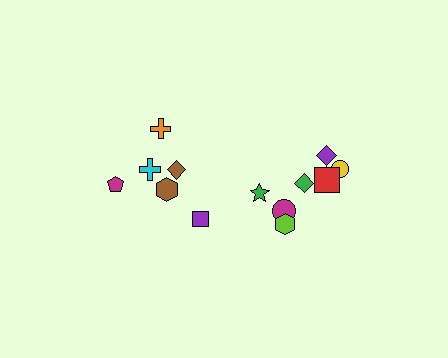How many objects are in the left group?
There are 6 objects.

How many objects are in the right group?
There are 8 objects.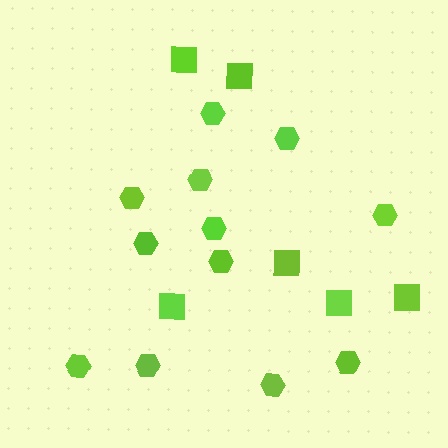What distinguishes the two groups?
There are 2 groups: one group of squares (6) and one group of hexagons (12).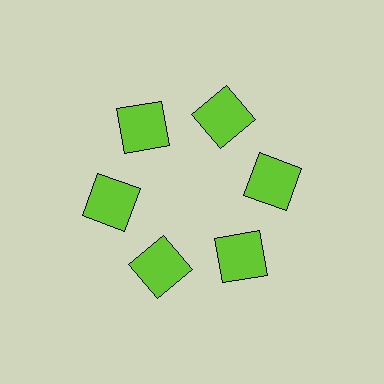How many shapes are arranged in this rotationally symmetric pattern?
There are 6 shapes, arranged in 6 groups of 1.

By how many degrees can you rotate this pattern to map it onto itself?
The pattern maps onto itself every 60 degrees of rotation.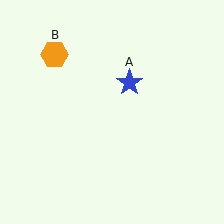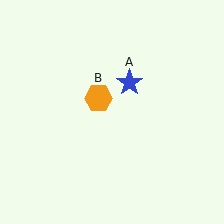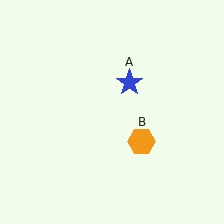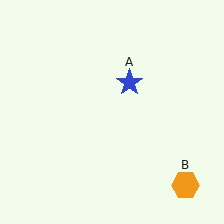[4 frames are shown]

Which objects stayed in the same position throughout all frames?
Blue star (object A) remained stationary.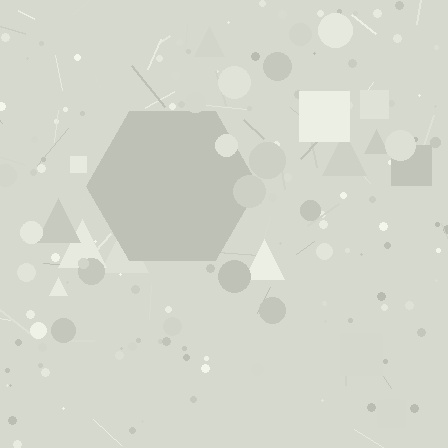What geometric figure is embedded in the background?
A hexagon is embedded in the background.